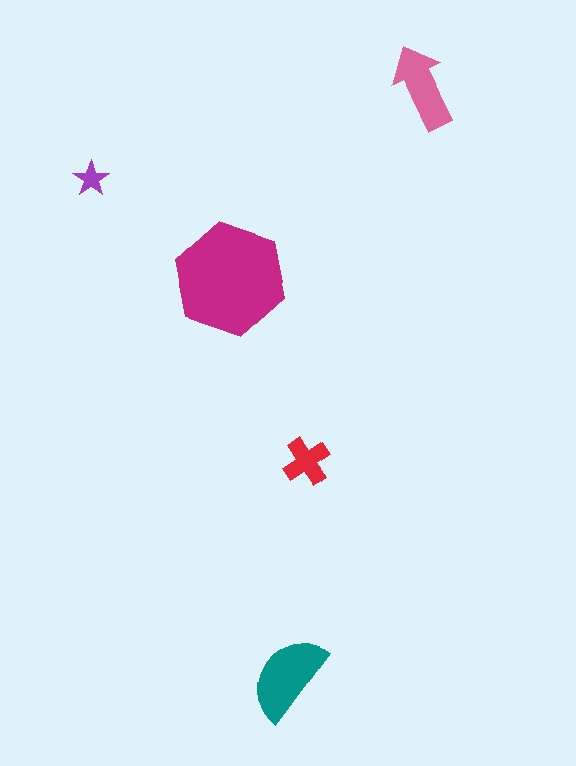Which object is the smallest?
The purple star.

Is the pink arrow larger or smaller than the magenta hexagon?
Smaller.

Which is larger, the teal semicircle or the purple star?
The teal semicircle.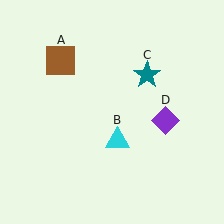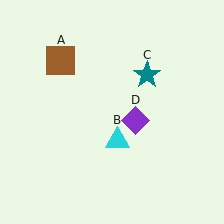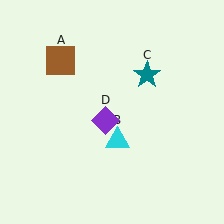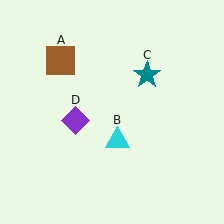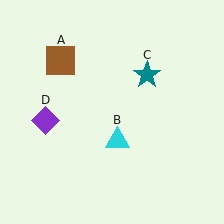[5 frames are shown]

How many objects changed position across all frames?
1 object changed position: purple diamond (object D).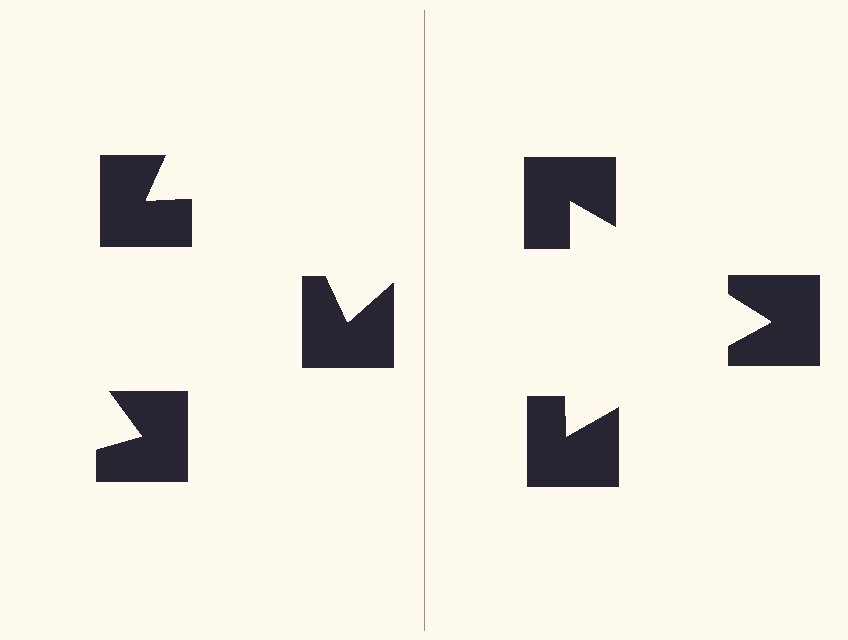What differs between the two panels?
The notched squares are positioned identically on both sides; only the wedge orientations differ. On the right they align to a triangle; on the left they are misaligned.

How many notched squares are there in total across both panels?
6 — 3 on each side.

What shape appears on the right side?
An illusory triangle.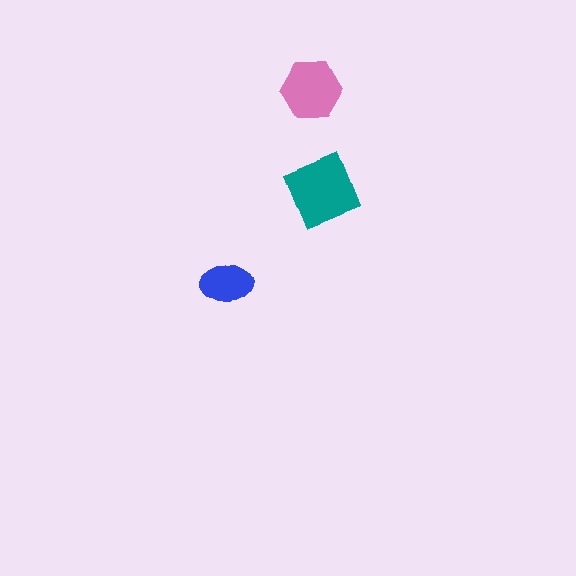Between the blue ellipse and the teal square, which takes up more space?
The teal square.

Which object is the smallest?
The blue ellipse.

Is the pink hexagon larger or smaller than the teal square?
Smaller.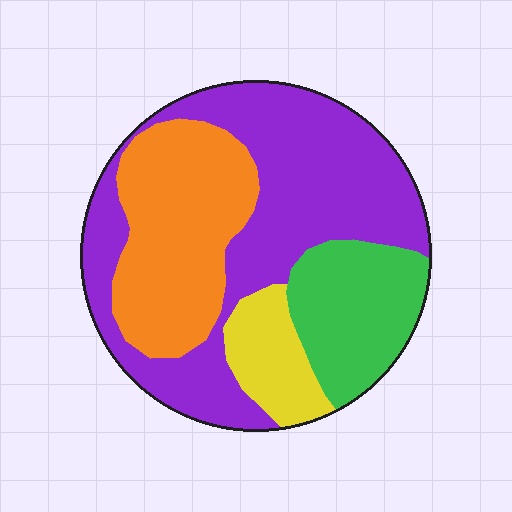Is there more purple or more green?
Purple.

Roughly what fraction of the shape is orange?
Orange covers 27% of the shape.